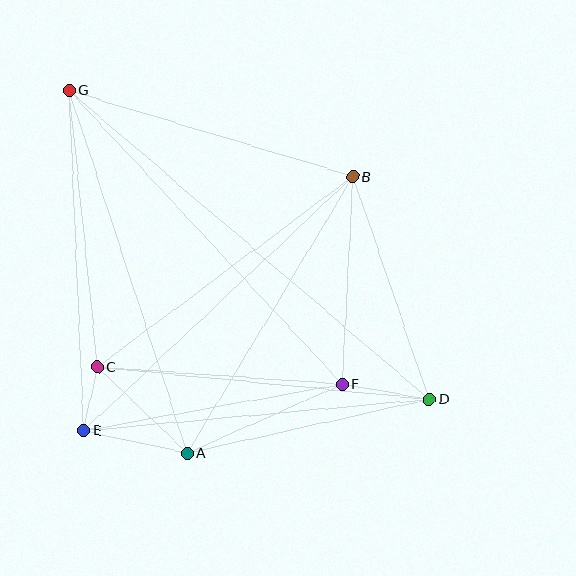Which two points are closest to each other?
Points C and E are closest to each other.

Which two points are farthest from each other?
Points D and G are farthest from each other.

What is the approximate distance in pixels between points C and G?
The distance between C and G is approximately 278 pixels.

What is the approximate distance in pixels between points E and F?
The distance between E and F is approximately 262 pixels.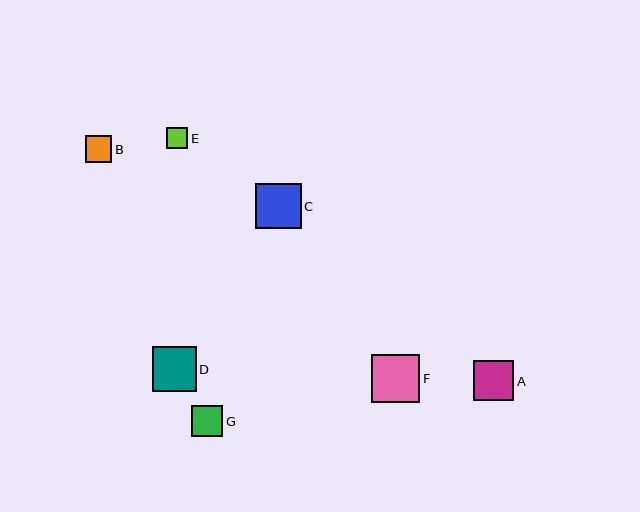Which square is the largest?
Square F is the largest with a size of approximately 48 pixels.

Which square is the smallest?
Square E is the smallest with a size of approximately 21 pixels.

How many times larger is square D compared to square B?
Square D is approximately 1.7 times the size of square B.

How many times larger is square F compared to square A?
Square F is approximately 1.2 times the size of square A.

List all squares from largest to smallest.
From largest to smallest: F, C, D, A, G, B, E.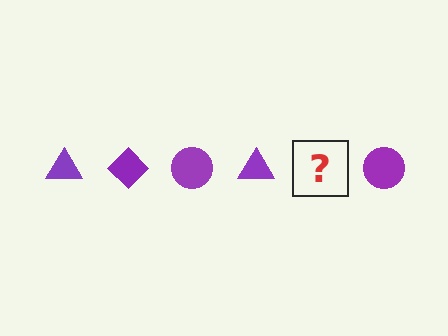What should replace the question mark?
The question mark should be replaced with a purple diamond.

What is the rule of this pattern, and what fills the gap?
The rule is that the pattern cycles through triangle, diamond, circle shapes in purple. The gap should be filled with a purple diamond.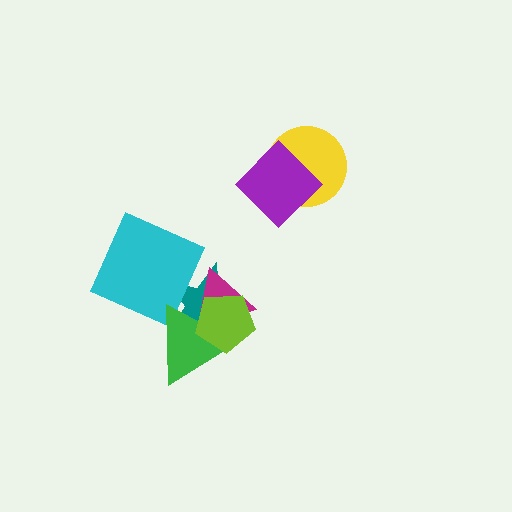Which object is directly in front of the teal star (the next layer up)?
The magenta triangle is directly in front of the teal star.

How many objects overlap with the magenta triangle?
3 objects overlap with the magenta triangle.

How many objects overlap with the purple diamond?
1 object overlaps with the purple diamond.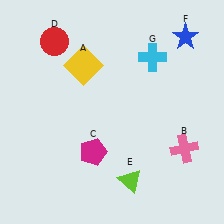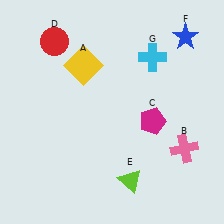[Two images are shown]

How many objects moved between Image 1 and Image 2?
1 object moved between the two images.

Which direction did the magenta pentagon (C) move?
The magenta pentagon (C) moved right.